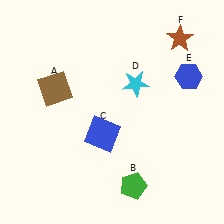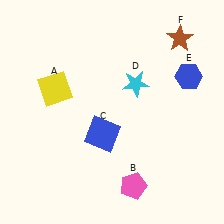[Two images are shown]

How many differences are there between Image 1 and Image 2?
There are 2 differences between the two images.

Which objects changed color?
A changed from brown to yellow. B changed from green to pink.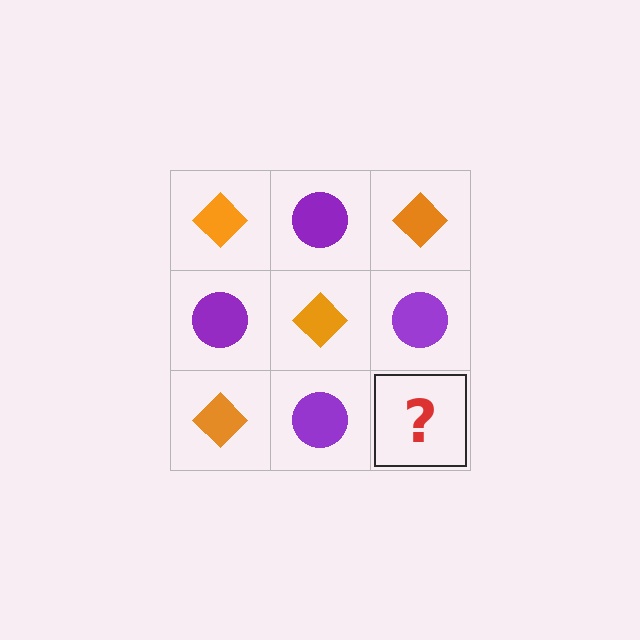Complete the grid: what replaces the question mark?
The question mark should be replaced with an orange diamond.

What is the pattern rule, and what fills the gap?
The rule is that it alternates orange diamond and purple circle in a checkerboard pattern. The gap should be filled with an orange diamond.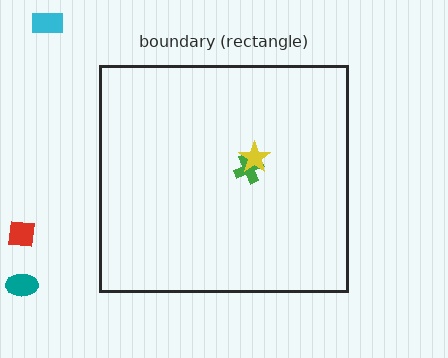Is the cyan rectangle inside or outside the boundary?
Outside.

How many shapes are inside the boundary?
2 inside, 3 outside.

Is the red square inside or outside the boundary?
Outside.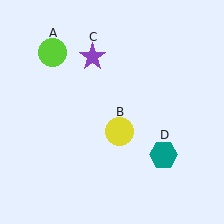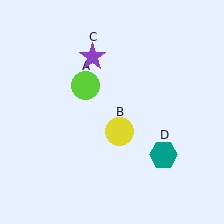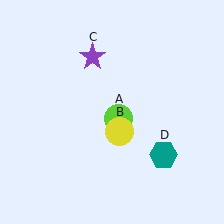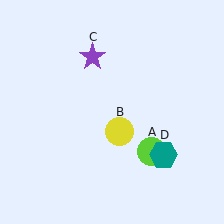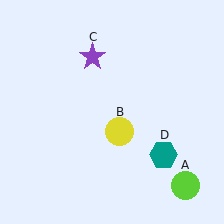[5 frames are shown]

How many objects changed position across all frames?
1 object changed position: lime circle (object A).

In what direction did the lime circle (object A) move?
The lime circle (object A) moved down and to the right.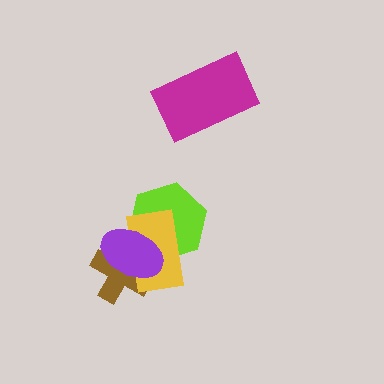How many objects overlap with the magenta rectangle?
0 objects overlap with the magenta rectangle.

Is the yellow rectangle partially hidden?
Yes, it is partially covered by another shape.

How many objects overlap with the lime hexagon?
2 objects overlap with the lime hexagon.